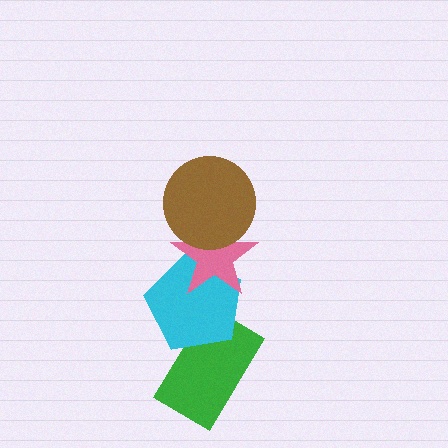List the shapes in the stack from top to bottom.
From top to bottom: the brown circle, the pink star, the cyan pentagon, the green rectangle.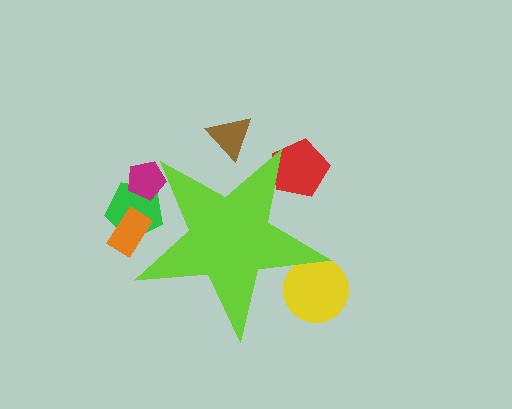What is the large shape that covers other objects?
A lime star.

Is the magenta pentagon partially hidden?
Yes, the magenta pentagon is partially hidden behind the lime star.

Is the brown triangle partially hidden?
Yes, the brown triangle is partially hidden behind the lime star.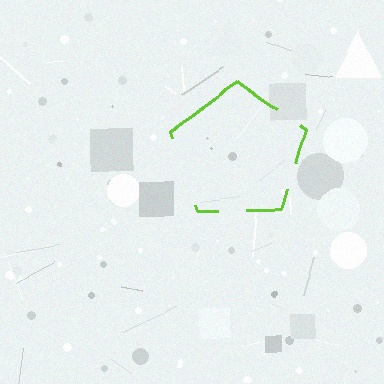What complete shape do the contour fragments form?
The contour fragments form a pentagon.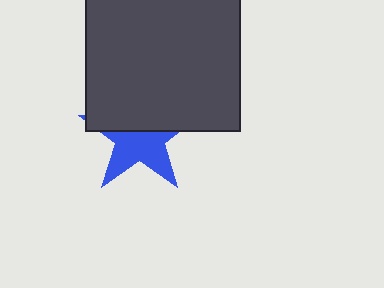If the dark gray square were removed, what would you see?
You would see the complete blue star.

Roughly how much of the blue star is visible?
About half of it is visible (roughly 53%).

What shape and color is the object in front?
The object in front is a dark gray square.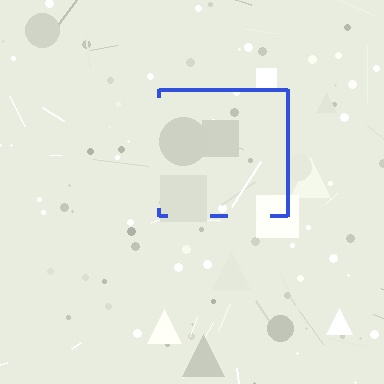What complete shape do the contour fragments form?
The contour fragments form a square.